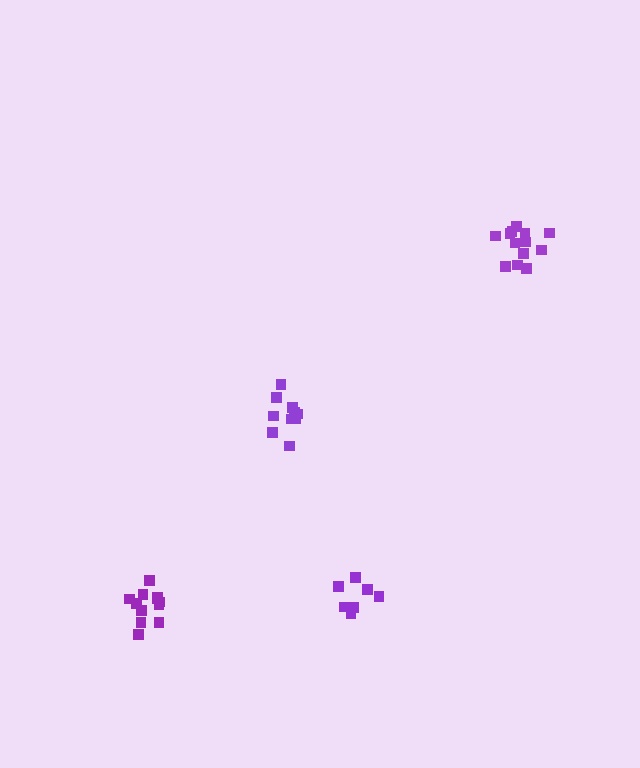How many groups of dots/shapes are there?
There are 4 groups.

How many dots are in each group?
Group 1: 13 dots, Group 2: 12 dots, Group 3: 7 dots, Group 4: 10 dots (42 total).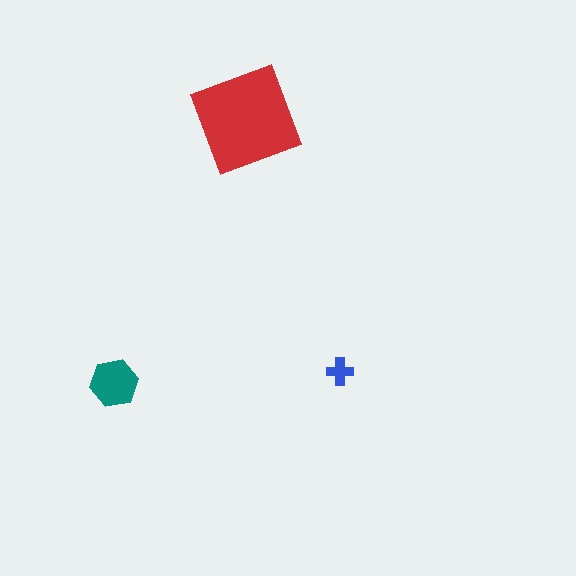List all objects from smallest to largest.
The blue cross, the teal hexagon, the red diamond.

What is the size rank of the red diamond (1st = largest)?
1st.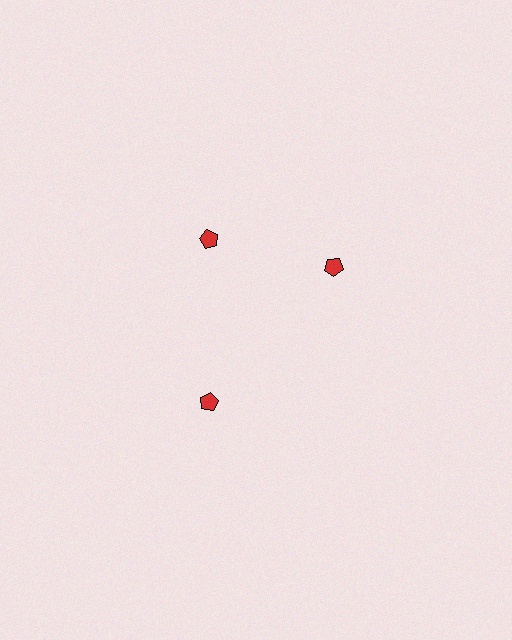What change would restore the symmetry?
The symmetry would be restored by rotating it back into even spacing with its neighbors so that all 3 pentagons sit at equal angles and equal distance from the center.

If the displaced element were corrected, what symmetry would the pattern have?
It would have 3-fold rotational symmetry — the pattern would map onto itself every 120 degrees.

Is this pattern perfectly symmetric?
No. The 3 red pentagons are arranged in a ring, but one element near the 3 o'clock position is rotated out of alignment along the ring, breaking the 3-fold rotational symmetry.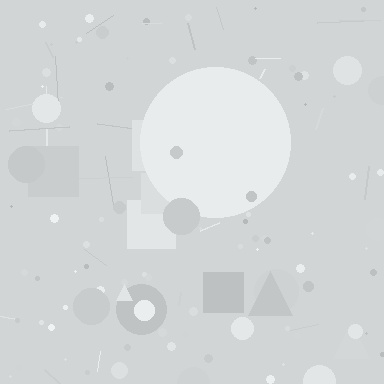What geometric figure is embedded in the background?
A circle is embedded in the background.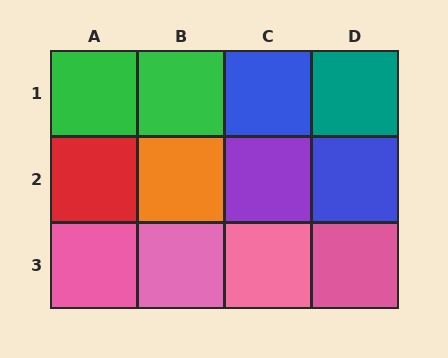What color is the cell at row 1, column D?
Teal.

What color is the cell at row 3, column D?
Pink.